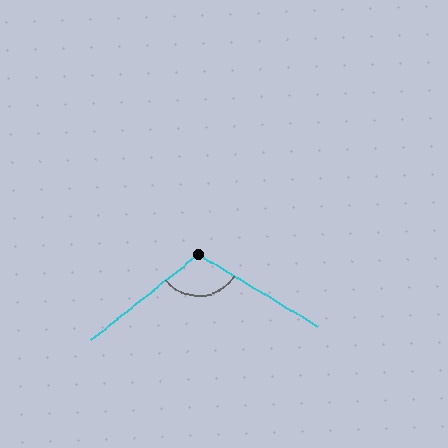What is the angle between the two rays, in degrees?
Approximately 111 degrees.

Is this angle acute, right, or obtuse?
It is obtuse.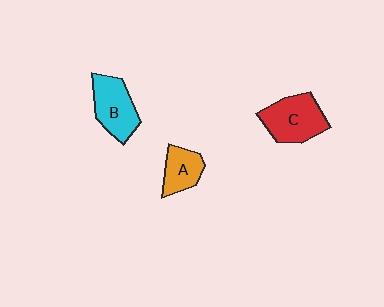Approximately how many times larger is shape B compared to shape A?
Approximately 1.5 times.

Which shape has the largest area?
Shape C (red).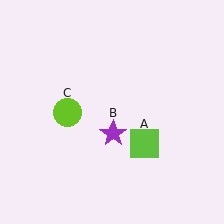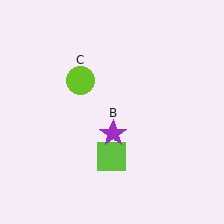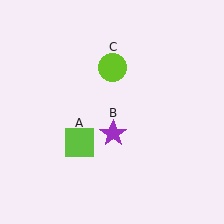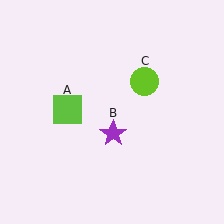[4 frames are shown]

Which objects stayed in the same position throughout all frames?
Purple star (object B) remained stationary.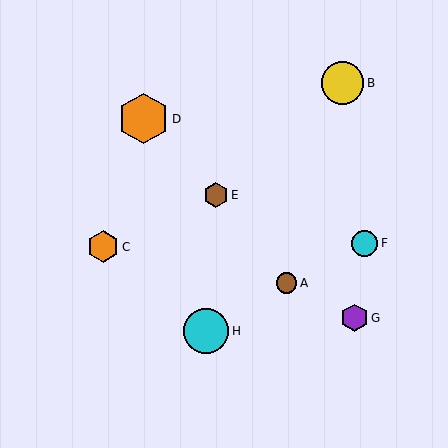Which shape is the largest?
The orange hexagon (labeled D) is the largest.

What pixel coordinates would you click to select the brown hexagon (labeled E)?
Click at (216, 195) to select the brown hexagon E.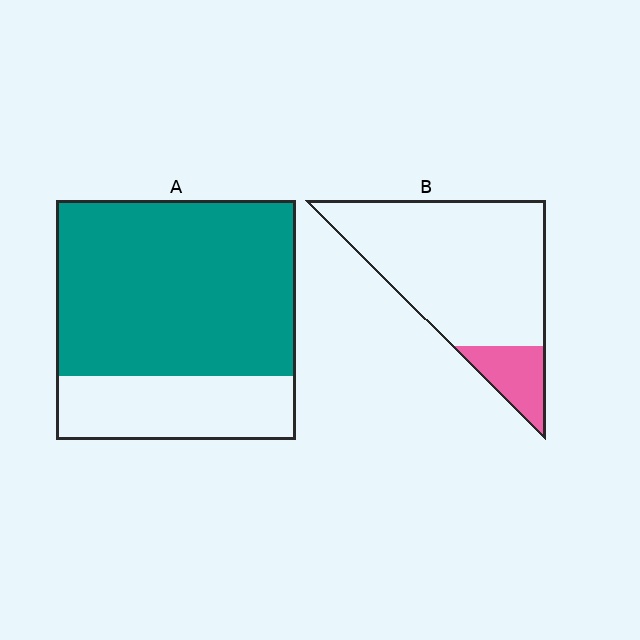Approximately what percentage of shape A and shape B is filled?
A is approximately 75% and B is approximately 15%.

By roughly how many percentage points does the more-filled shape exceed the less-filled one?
By roughly 60 percentage points (A over B).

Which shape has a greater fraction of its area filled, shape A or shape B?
Shape A.